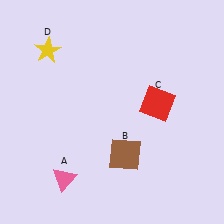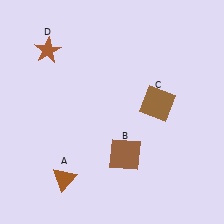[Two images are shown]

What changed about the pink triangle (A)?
In Image 1, A is pink. In Image 2, it changed to brown.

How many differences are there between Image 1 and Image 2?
There are 3 differences between the two images.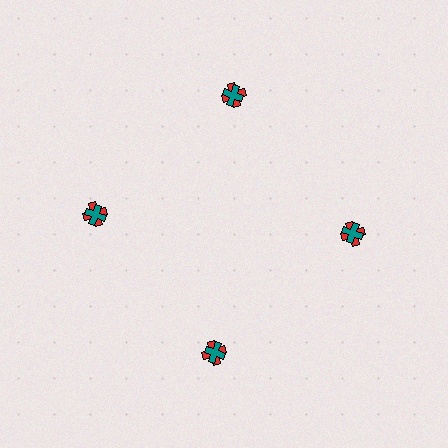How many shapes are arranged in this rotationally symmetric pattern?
There are 8 shapes, arranged in 4 groups of 2.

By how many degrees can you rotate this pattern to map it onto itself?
The pattern maps onto itself every 90 degrees of rotation.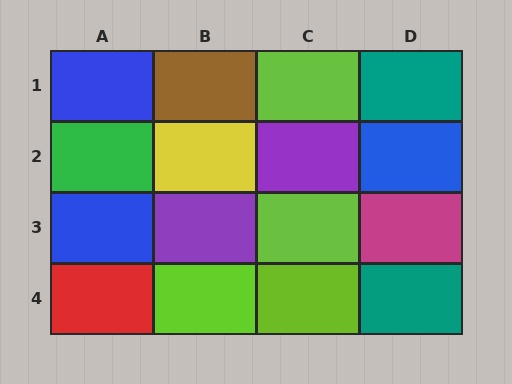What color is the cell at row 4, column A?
Red.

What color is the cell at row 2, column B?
Yellow.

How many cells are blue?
3 cells are blue.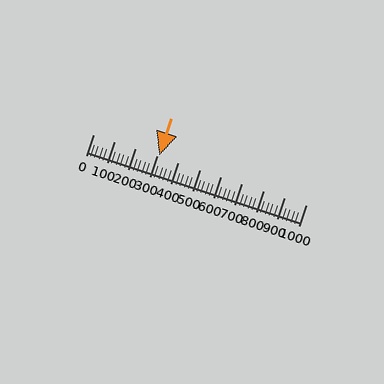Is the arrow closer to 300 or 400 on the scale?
The arrow is closer to 300.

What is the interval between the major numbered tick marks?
The major tick marks are spaced 100 units apart.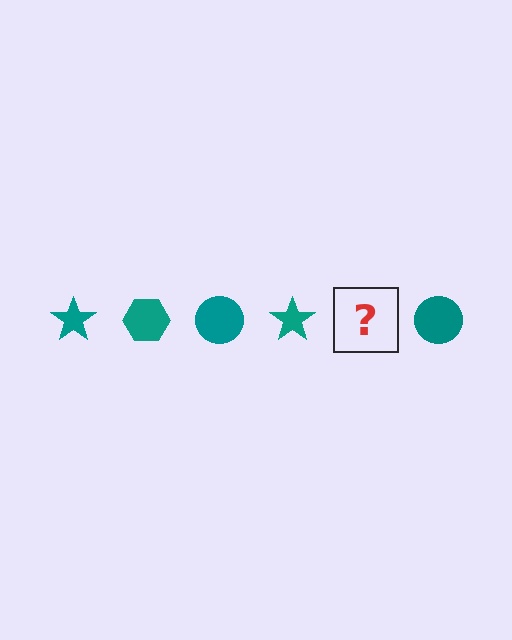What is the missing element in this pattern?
The missing element is a teal hexagon.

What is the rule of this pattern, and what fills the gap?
The rule is that the pattern cycles through star, hexagon, circle shapes in teal. The gap should be filled with a teal hexagon.